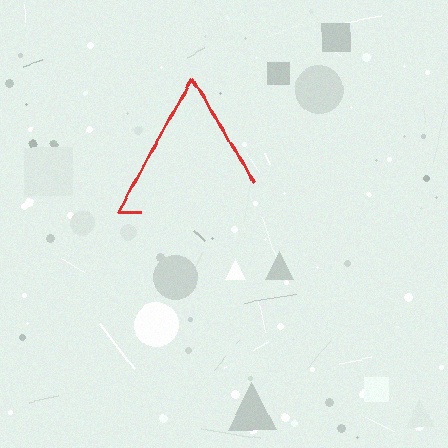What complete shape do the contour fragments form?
The contour fragments form a triangle.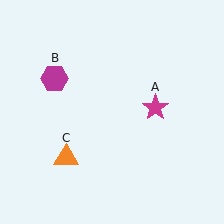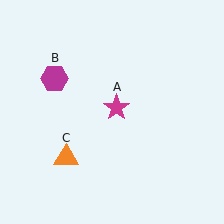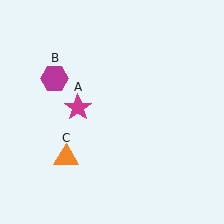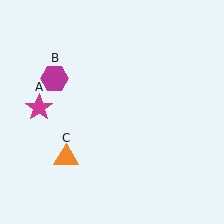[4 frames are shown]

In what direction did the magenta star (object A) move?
The magenta star (object A) moved left.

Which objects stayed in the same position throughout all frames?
Magenta hexagon (object B) and orange triangle (object C) remained stationary.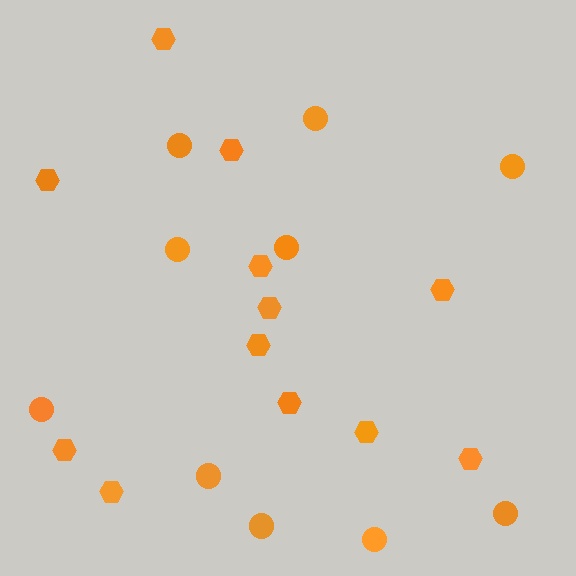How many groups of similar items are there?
There are 2 groups: one group of circles (10) and one group of hexagons (12).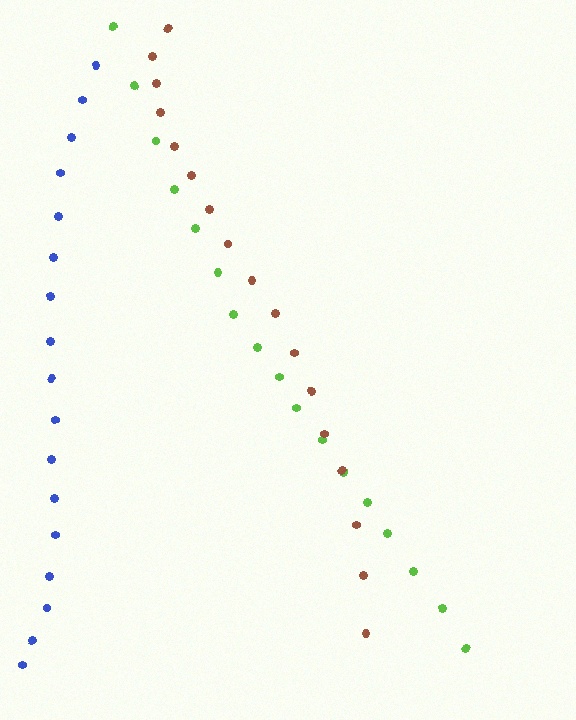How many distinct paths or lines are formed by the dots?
There are 3 distinct paths.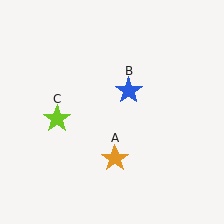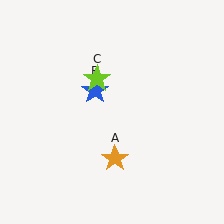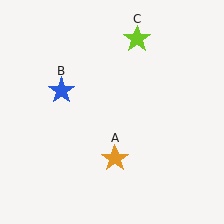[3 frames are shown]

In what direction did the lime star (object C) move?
The lime star (object C) moved up and to the right.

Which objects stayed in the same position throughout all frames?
Orange star (object A) remained stationary.